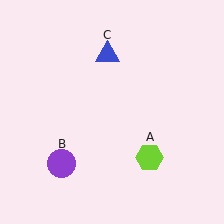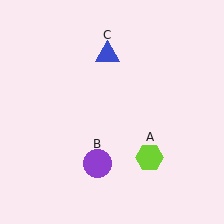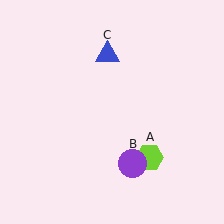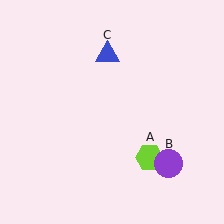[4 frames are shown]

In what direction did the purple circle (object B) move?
The purple circle (object B) moved right.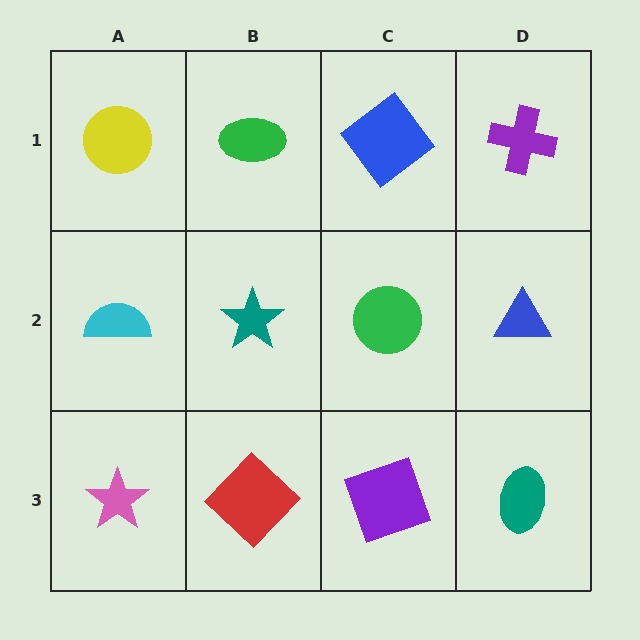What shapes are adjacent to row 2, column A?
A yellow circle (row 1, column A), a pink star (row 3, column A), a teal star (row 2, column B).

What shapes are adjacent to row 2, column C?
A blue diamond (row 1, column C), a purple square (row 3, column C), a teal star (row 2, column B), a blue triangle (row 2, column D).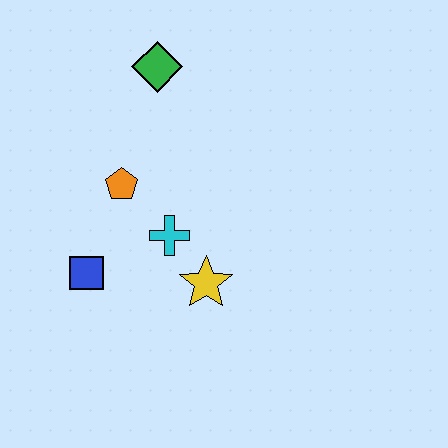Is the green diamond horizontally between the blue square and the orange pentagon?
No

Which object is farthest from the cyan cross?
The green diamond is farthest from the cyan cross.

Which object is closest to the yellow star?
The cyan cross is closest to the yellow star.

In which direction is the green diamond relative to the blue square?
The green diamond is above the blue square.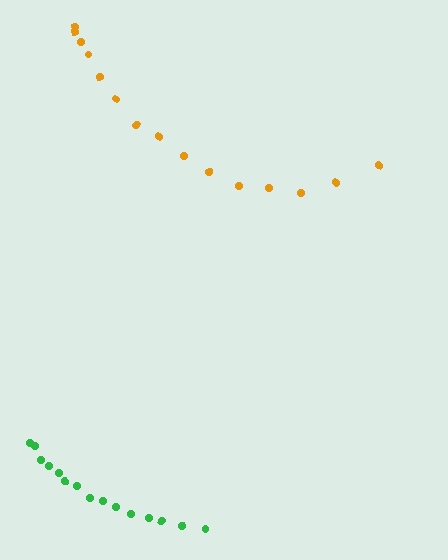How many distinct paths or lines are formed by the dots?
There are 2 distinct paths.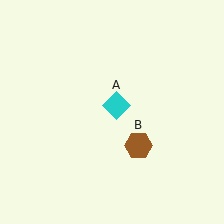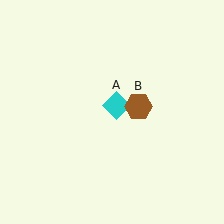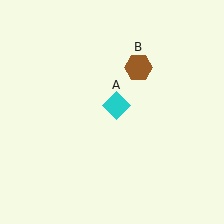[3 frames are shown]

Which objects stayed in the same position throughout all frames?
Cyan diamond (object A) remained stationary.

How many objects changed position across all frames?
1 object changed position: brown hexagon (object B).